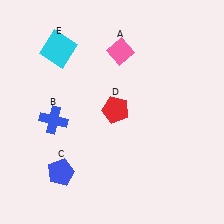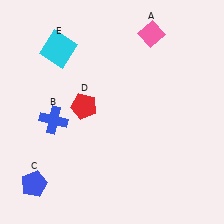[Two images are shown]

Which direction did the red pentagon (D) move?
The red pentagon (D) moved left.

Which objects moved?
The objects that moved are: the pink diamond (A), the blue pentagon (C), the red pentagon (D).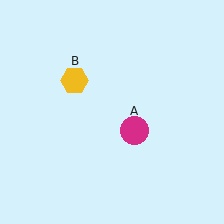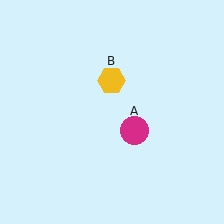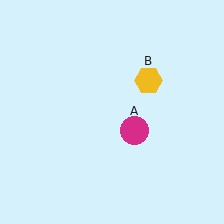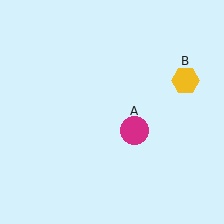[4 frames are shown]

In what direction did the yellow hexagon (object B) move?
The yellow hexagon (object B) moved right.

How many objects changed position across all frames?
1 object changed position: yellow hexagon (object B).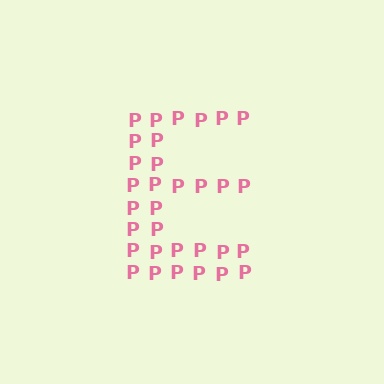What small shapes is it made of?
It is made of small letter P's.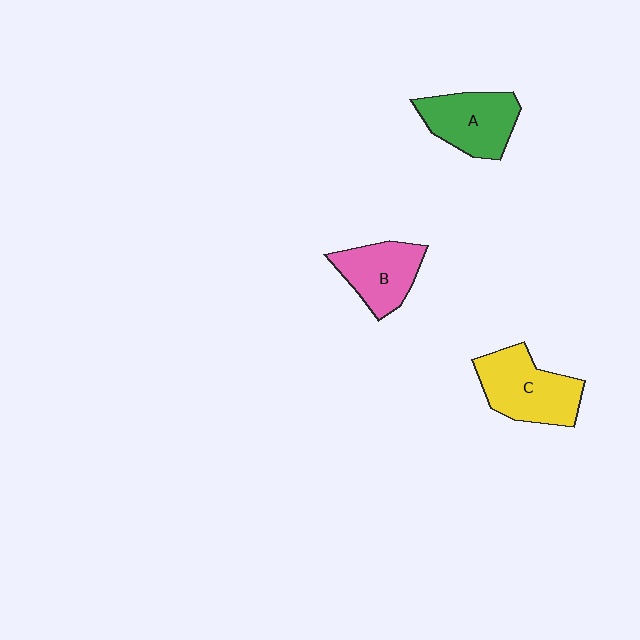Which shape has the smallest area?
Shape B (pink).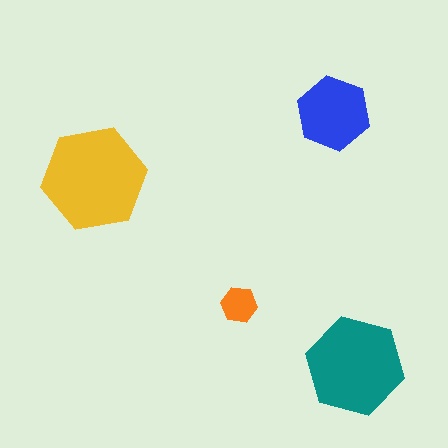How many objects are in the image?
There are 4 objects in the image.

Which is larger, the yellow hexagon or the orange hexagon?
The yellow one.